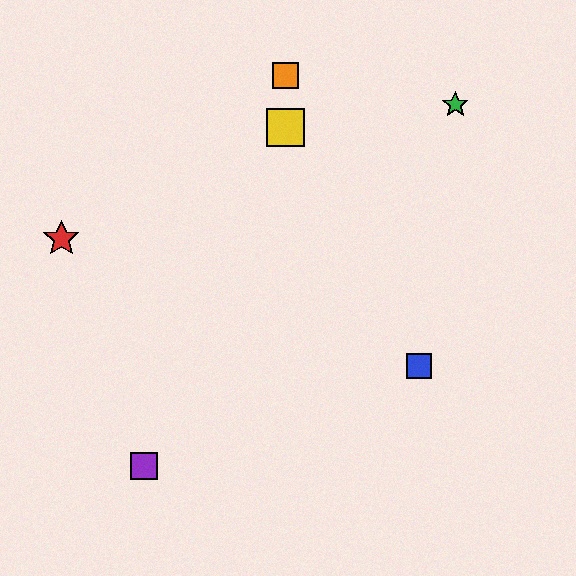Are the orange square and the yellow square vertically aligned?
Yes, both are at x≈285.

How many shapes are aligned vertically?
2 shapes (the yellow square, the orange square) are aligned vertically.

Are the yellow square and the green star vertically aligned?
No, the yellow square is at x≈285 and the green star is at x≈455.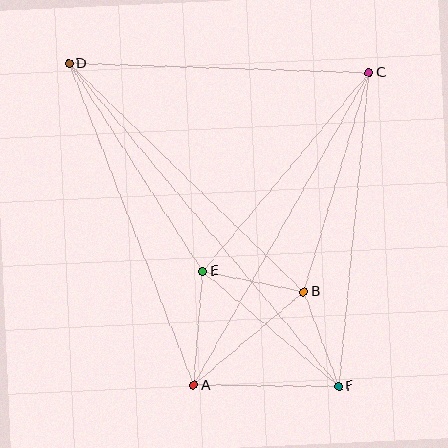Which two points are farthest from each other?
Points D and F are farthest from each other.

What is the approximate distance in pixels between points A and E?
The distance between A and E is approximately 114 pixels.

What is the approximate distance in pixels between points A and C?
The distance between A and C is approximately 358 pixels.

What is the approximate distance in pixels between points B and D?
The distance between B and D is approximately 328 pixels.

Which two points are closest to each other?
Points B and F are closest to each other.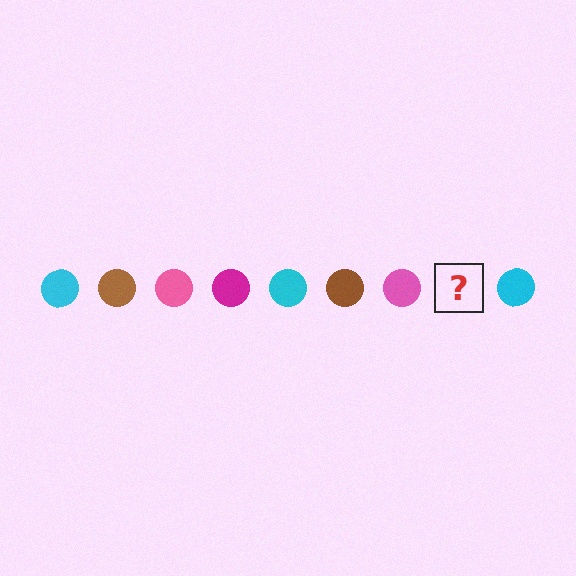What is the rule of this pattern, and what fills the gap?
The rule is that the pattern cycles through cyan, brown, pink, magenta circles. The gap should be filled with a magenta circle.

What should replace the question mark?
The question mark should be replaced with a magenta circle.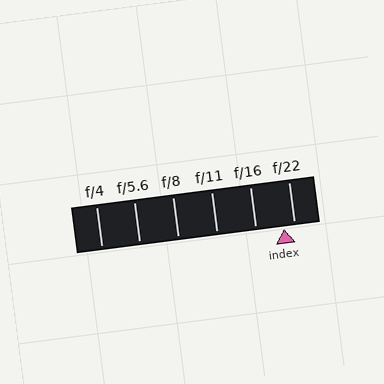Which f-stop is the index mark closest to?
The index mark is closest to f/22.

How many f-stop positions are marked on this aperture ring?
There are 6 f-stop positions marked.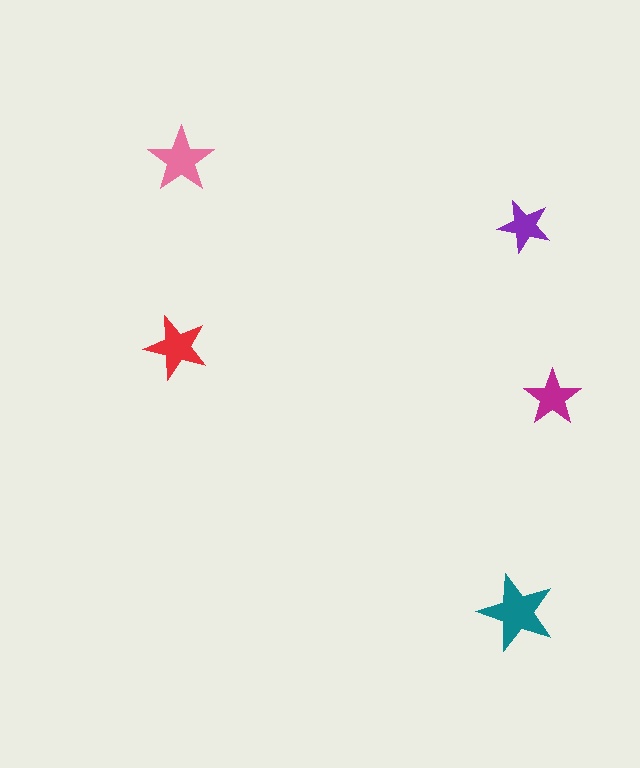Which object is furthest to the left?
The red star is leftmost.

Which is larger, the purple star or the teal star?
The teal one.